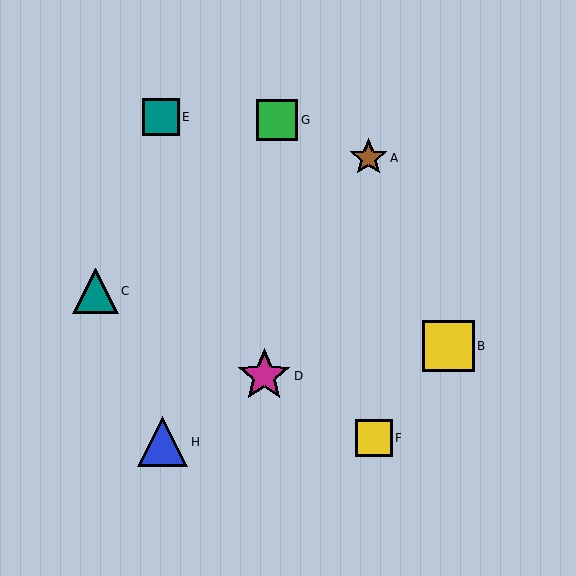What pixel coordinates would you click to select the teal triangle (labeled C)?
Click at (95, 291) to select the teal triangle C.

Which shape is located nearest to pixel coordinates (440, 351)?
The yellow square (labeled B) at (448, 346) is nearest to that location.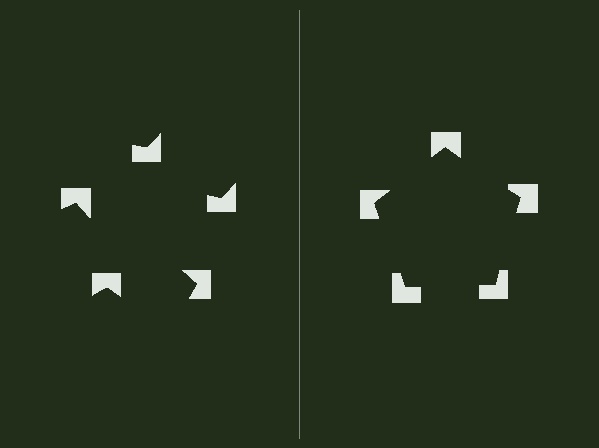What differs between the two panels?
The notched squares are positioned identically on both sides; only the wedge orientations differ. On the right they align to a pentagon; on the left they are misaligned.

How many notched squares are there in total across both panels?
10 — 5 on each side.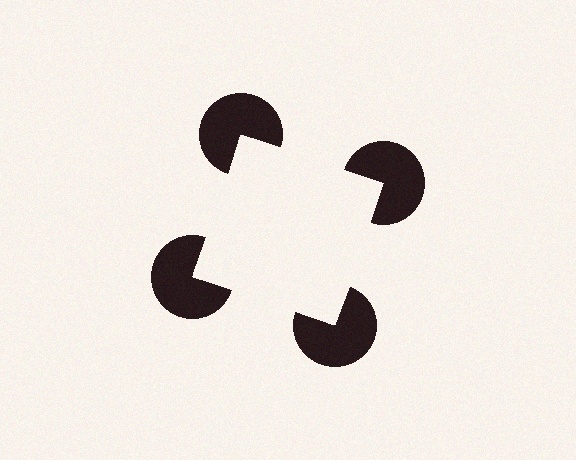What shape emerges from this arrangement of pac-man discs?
An illusory square — its edges are inferred from the aligned wedge cuts in the pac-man discs, not physically drawn.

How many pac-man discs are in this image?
There are 4 — one at each vertex of the illusory square.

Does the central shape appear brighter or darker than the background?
It typically appears slightly brighter than the background, even though no actual brightness change is drawn.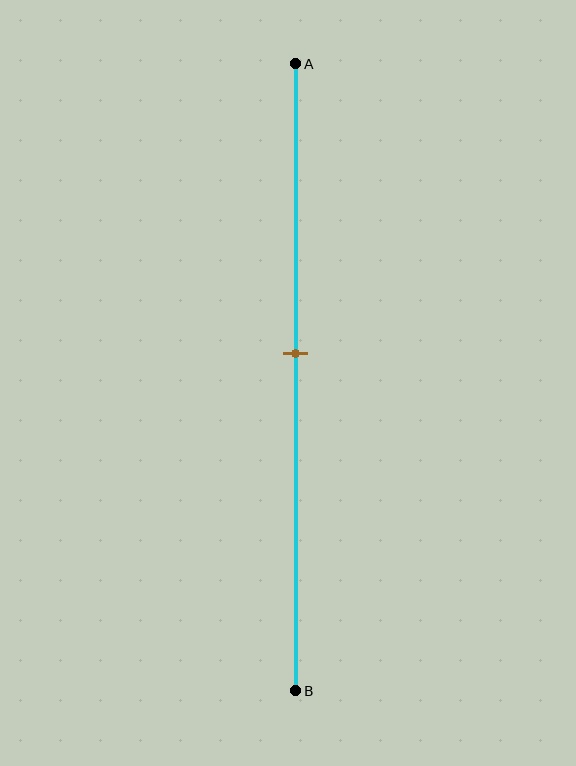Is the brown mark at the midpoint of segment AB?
No, the mark is at about 45% from A, not at the 50% midpoint.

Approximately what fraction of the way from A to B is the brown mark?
The brown mark is approximately 45% of the way from A to B.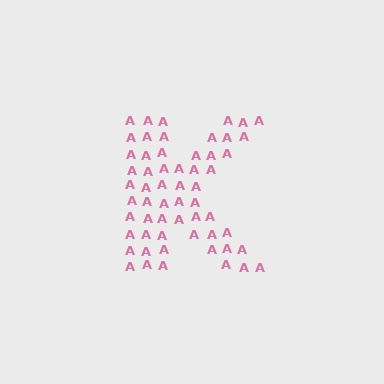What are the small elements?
The small elements are letter A's.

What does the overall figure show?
The overall figure shows the letter K.